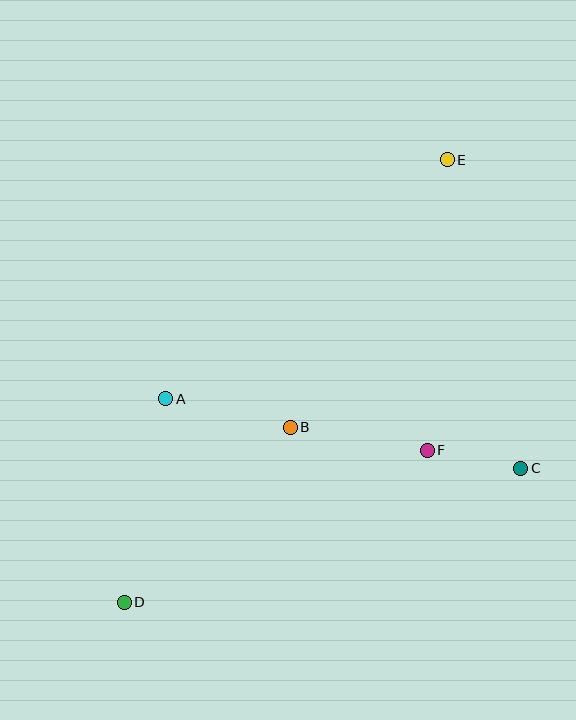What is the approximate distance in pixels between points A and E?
The distance between A and E is approximately 369 pixels.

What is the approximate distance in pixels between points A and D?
The distance between A and D is approximately 208 pixels.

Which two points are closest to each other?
Points C and F are closest to each other.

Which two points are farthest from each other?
Points D and E are farthest from each other.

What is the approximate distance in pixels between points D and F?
The distance between D and F is approximately 339 pixels.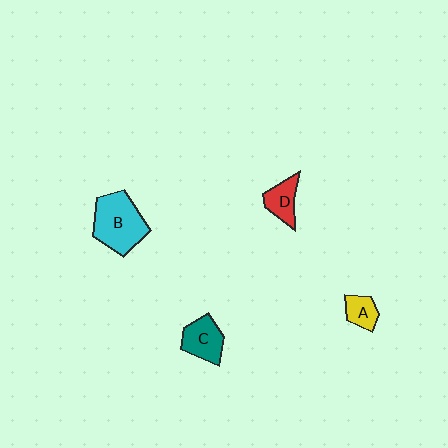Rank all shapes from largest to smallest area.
From largest to smallest: B (cyan), C (teal), D (red), A (yellow).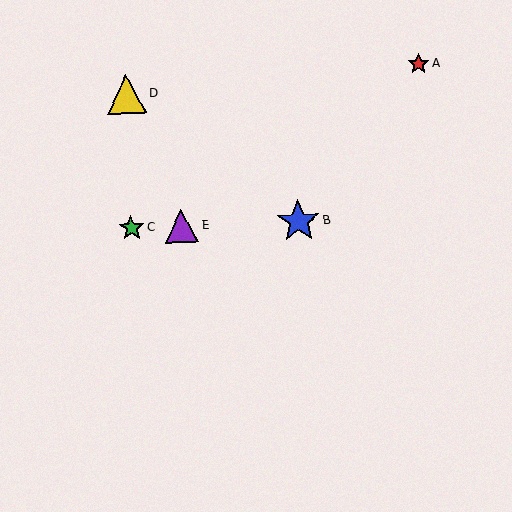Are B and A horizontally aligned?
No, B is at y≈221 and A is at y≈64.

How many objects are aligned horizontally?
3 objects (B, C, E) are aligned horizontally.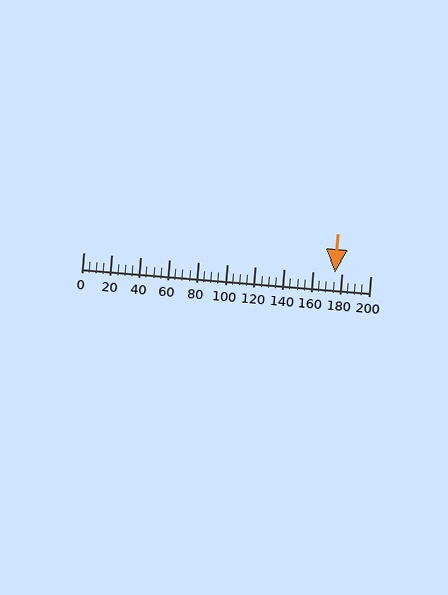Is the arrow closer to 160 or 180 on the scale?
The arrow is closer to 180.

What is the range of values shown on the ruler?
The ruler shows values from 0 to 200.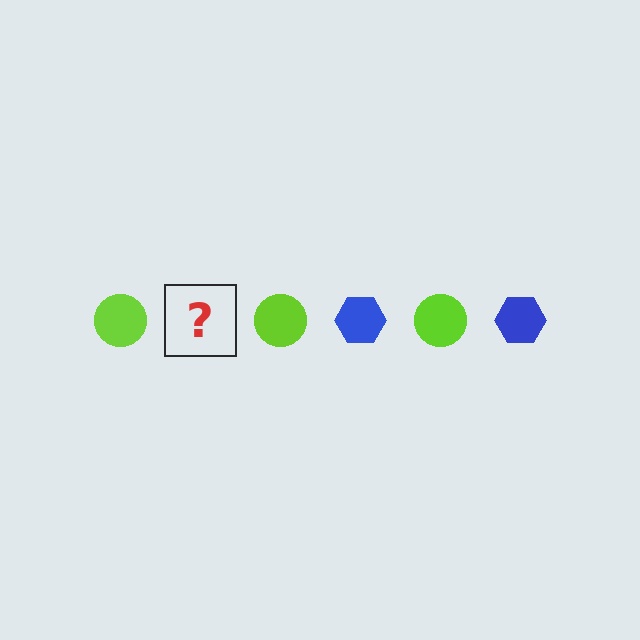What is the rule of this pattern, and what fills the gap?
The rule is that the pattern alternates between lime circle and blue hexagon. The gap should be filled with a blue hexagon.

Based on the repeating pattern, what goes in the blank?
The blank should be a blue hexagon.